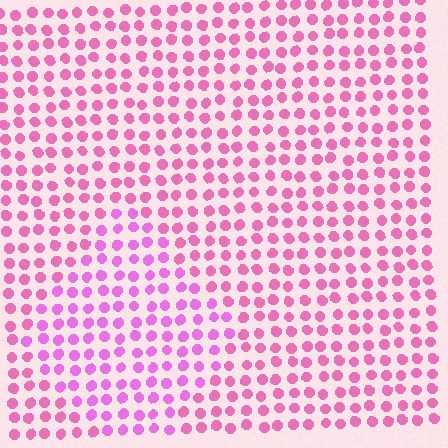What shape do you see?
I see a diamond.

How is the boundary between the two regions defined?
The boundary is defined purely by a slight shift in hue (about 22 degrees). Spacing, size, and orientation are identical on both sides.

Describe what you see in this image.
The image is filled with small pink elements in a uniform arrangement. A diamond-shaped region is visible where the elements are tinted to a slightly different hue, forming a subtle color boundary.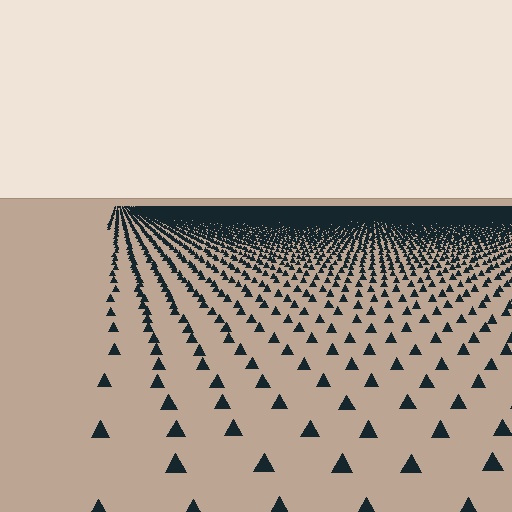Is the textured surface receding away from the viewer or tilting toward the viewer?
The surface is receding away from the viewer. Texture elements get smaller and denser toward the top.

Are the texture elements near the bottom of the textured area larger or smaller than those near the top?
Larger. Near the bottom, elements are closer to the viewer and appear at a bigger on-screen size.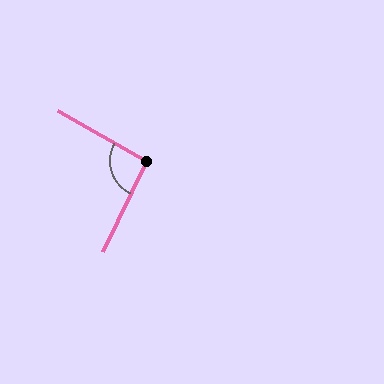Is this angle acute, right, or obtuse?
It is approximately a right angle.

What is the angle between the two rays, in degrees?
Approximately 94 degrees.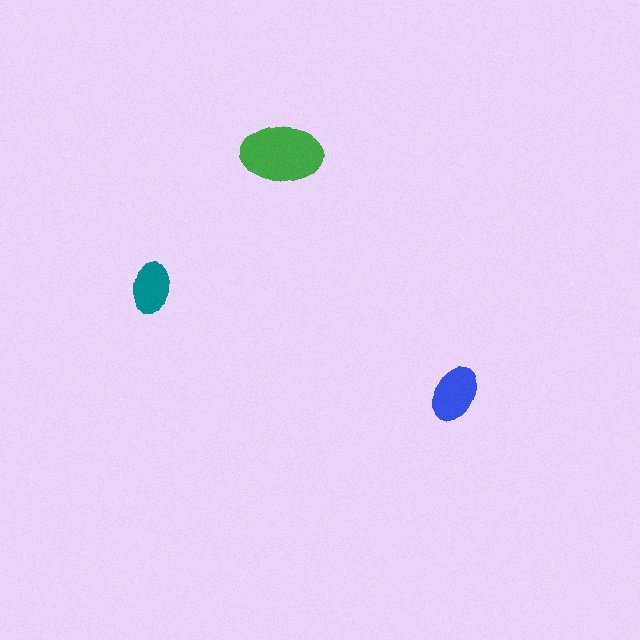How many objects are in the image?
There are 3 objects in the image.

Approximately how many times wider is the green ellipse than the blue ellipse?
About 1.5 times wider.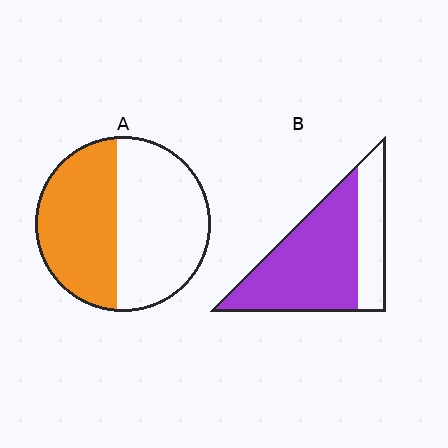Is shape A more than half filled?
No.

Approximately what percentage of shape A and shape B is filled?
A is approximately 45% and B is approximately 70%.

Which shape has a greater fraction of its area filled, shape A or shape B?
Shape B.